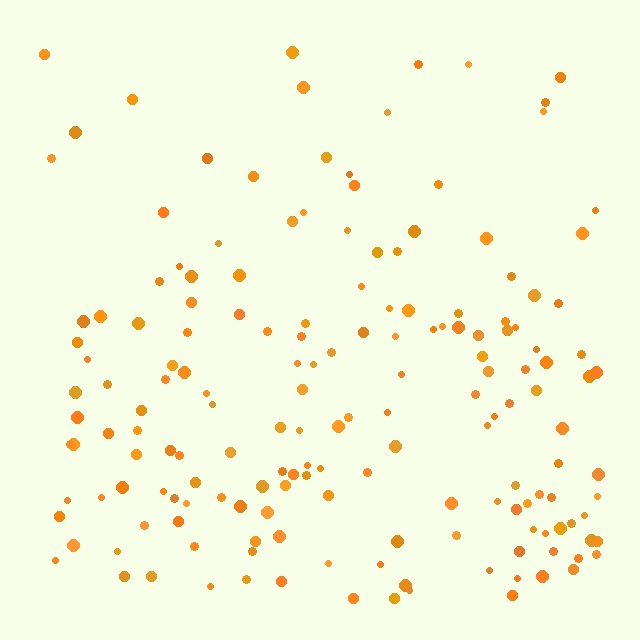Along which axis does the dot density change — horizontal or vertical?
Vertical.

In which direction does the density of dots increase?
From top to bottom, with the bottom side densest.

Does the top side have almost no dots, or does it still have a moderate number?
Still a moderate number, just noticeably fewer than the bottom.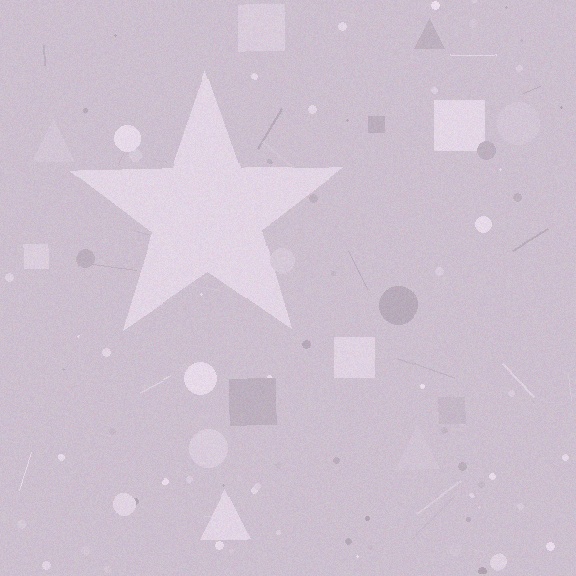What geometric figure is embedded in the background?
A star is embedded in the background.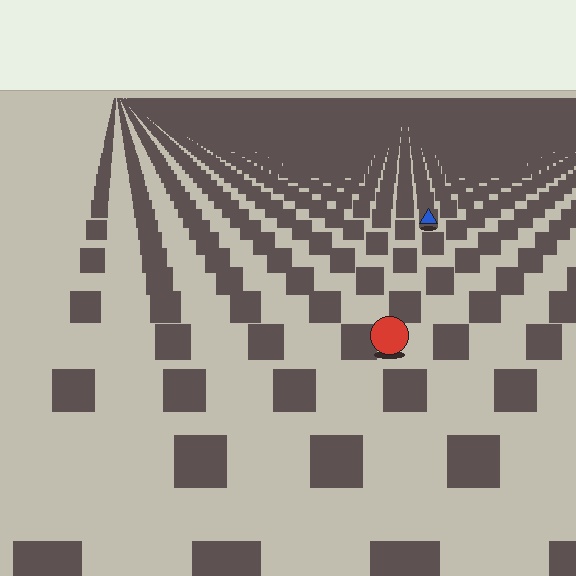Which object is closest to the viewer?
The red circle is closest. The texture marks near it are larger and more spread out.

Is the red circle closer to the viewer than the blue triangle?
Yes. The red circle is closer — you can tell from the texture gradient: the ground texture is coarser near it.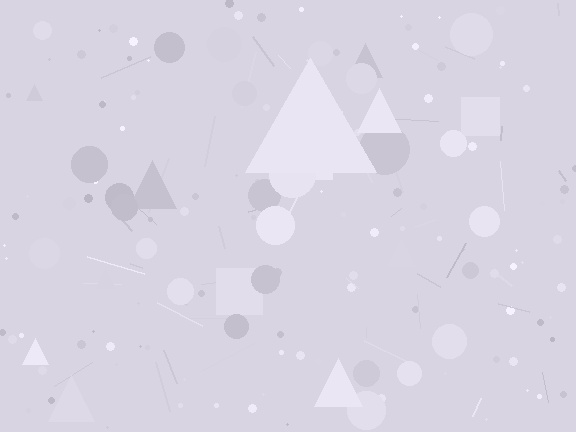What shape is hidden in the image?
A triangle is hidden in the image.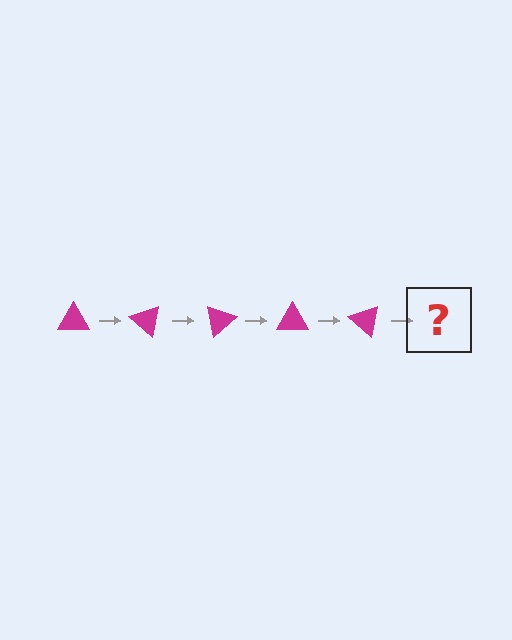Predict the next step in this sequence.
The next step is a magenta triangle rotated 200 degrees.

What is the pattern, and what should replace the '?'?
The pattern is that the triangle rotates 40 degrees each step. The '?' should be a magenta triangle rotated 200 degrees.